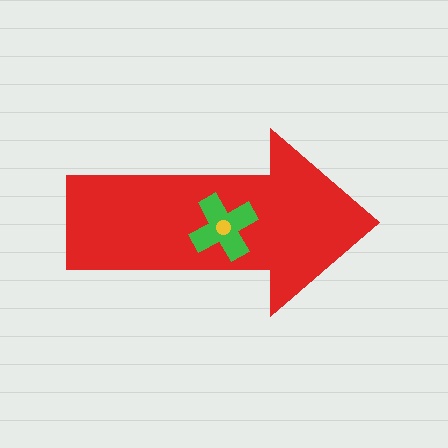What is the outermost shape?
The red arrow.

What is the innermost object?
The yellow circle.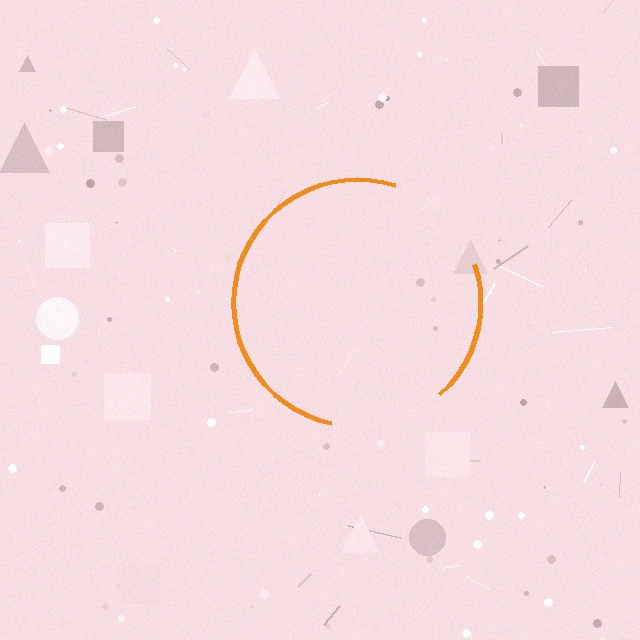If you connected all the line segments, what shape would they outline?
They would outline a circle.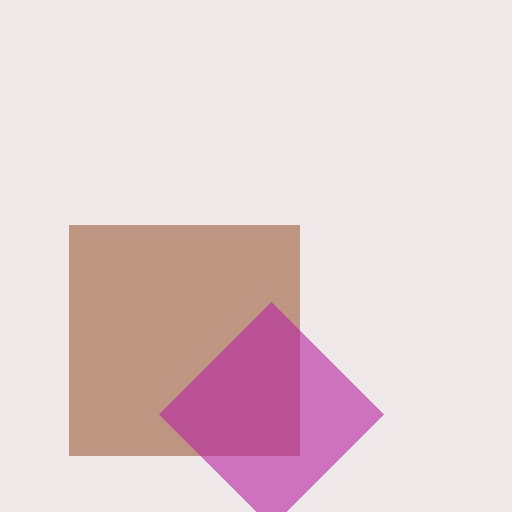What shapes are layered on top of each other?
The layered shapes are: a brown square, a magenta diamond.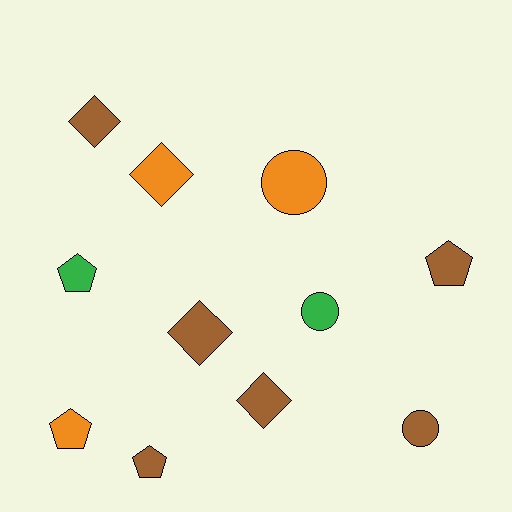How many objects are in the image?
There are 11 objects.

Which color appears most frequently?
Brown, with 6 objects.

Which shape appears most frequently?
Diamond, with 4 objects.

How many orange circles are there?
There is 1 orange circle.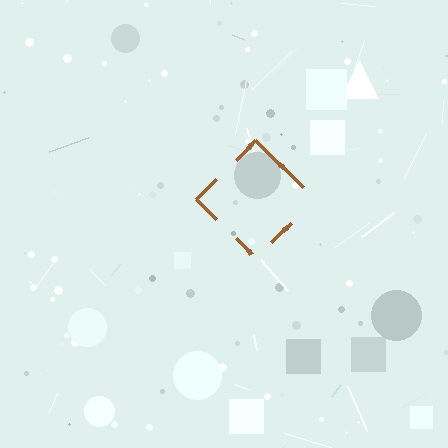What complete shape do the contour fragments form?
The contour fragments form a diamond.